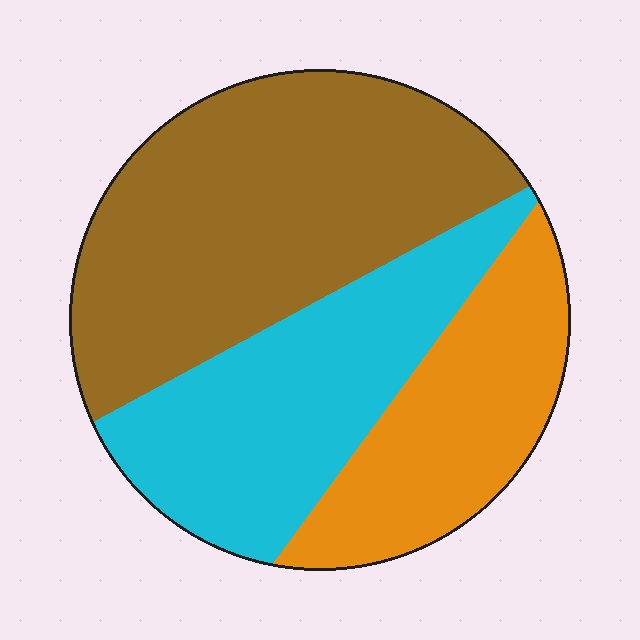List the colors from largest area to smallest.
From largest to smallest: brown, cyan, orange.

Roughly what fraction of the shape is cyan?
Cyan takes up about one third (1/3) of the shape.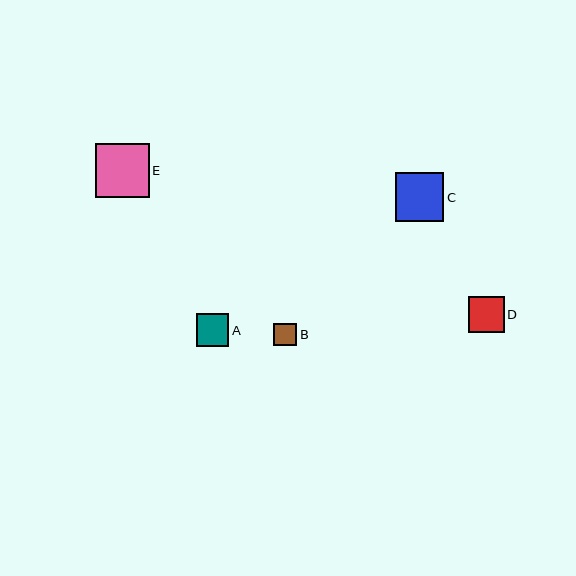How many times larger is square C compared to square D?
Square C is approximately 1.4 times the size of square D.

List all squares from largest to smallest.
From largest to smallest: E, C, D, A, B.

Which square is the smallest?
Square B is the smallest with a size of approximately 23 pixels.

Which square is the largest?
Square E is the largest with a size of approximately 54 pixels.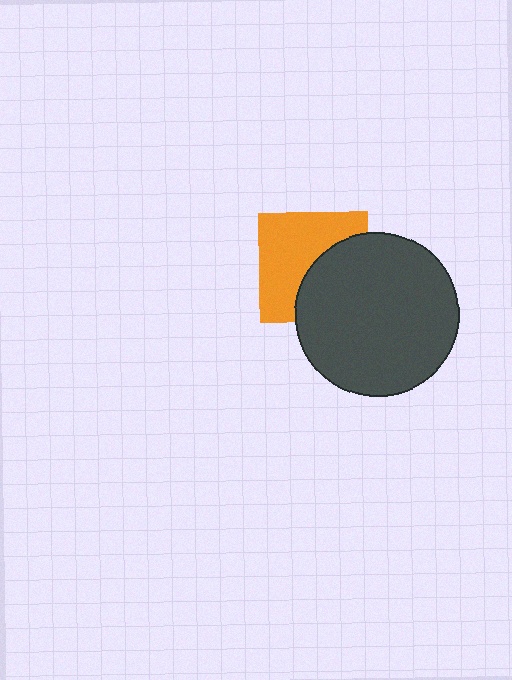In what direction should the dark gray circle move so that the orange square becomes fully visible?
The dark gray circle should move toward the lower-right. That is the shortest direction to clear the overlap and leave the orange square fully visible.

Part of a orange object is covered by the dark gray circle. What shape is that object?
It is a square.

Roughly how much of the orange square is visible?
About half of it is visible (roughly 57%).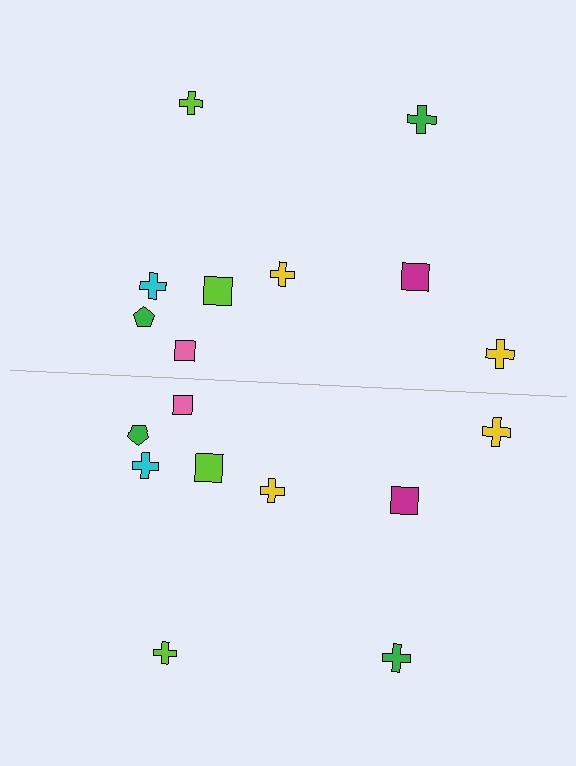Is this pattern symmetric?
Yes, this pattern has bilateral (reflection) symmetry.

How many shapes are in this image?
There are 18 shapes in this image.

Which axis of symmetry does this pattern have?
The pattern has a horizontal axis of symmetry running through the center of the image.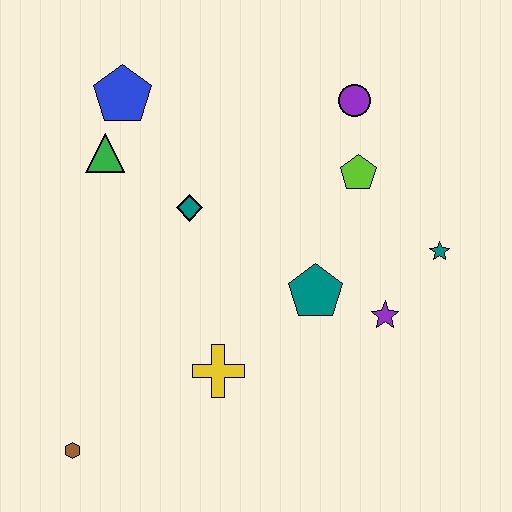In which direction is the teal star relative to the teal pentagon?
The teal star is to the right of the teal pentagon.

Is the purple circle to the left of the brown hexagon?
No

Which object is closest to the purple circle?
The lime pentagon is closest to the purple circle.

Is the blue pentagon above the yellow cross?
Yes